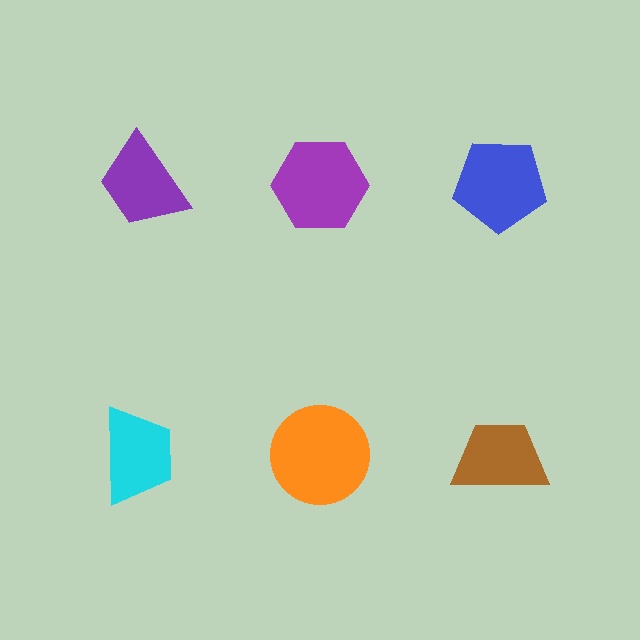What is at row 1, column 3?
A blue pentagon.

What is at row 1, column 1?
A purple trapezoid.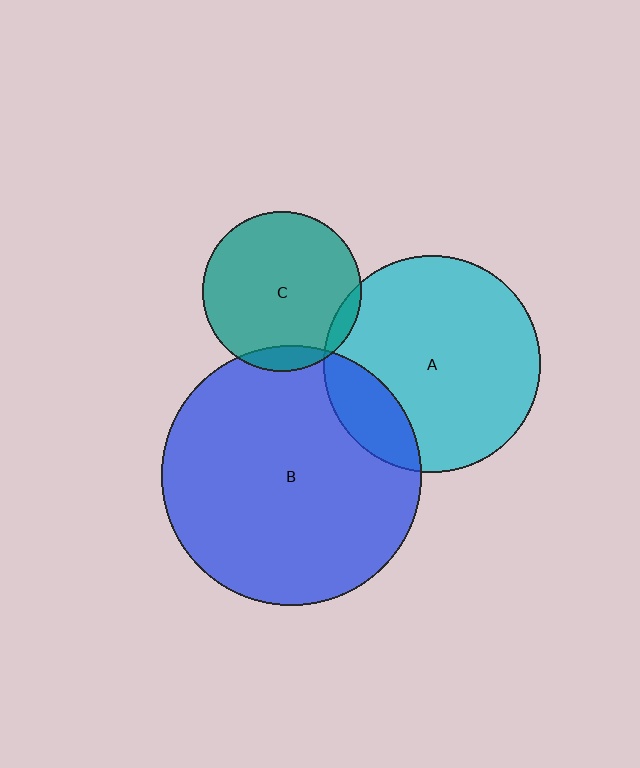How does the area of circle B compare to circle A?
Approximately 1.4 times.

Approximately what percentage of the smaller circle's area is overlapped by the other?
Approximately 5%.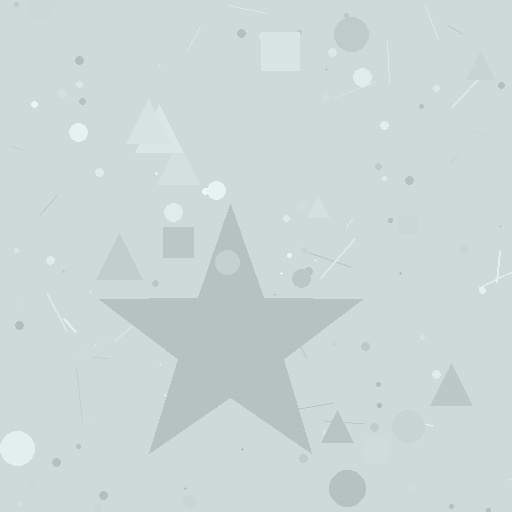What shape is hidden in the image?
A star is hidden in the image.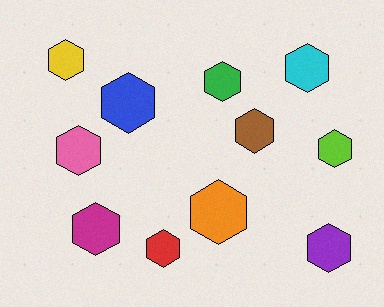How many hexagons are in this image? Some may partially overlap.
There are 11 hexagons.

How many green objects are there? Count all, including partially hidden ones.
There is 1 green object.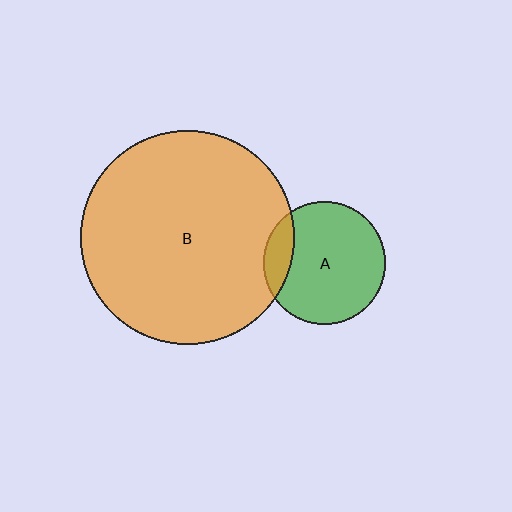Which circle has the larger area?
Circle B (orange).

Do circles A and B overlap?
Yes.